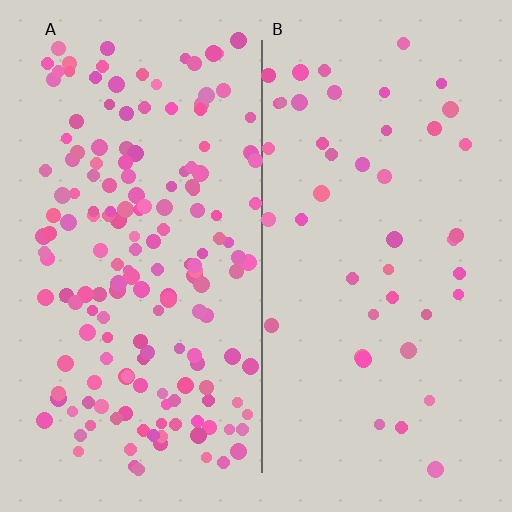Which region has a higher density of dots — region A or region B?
A (the left).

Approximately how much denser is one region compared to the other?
Approximately 3.7× — region A over region B.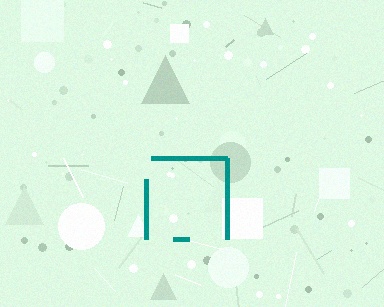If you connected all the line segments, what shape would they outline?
They would outline a square.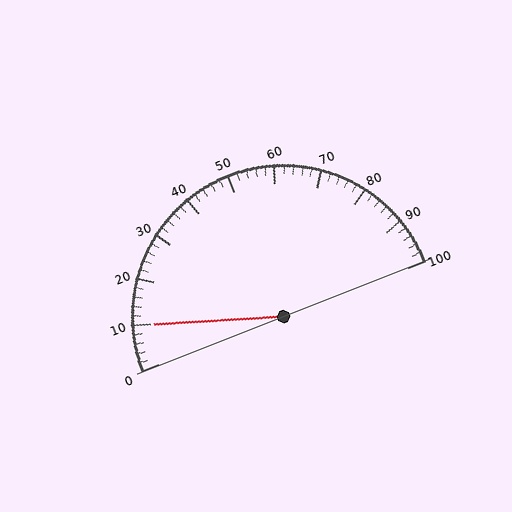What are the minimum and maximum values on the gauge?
The gauge ranges from 0 to 100.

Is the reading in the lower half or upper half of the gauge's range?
The reading is in the lower half of the range (0 to 100).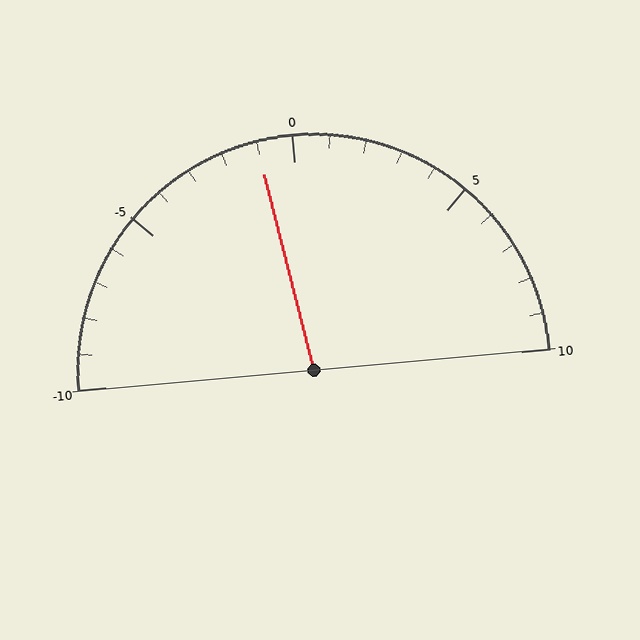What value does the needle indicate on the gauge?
The needle indicates approximately -1.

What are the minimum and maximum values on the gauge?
The gauge ranges from -10 to 10.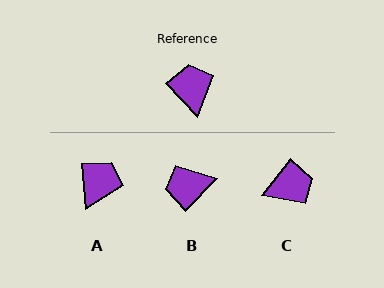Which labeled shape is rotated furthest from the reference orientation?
B, about 93 degrees away.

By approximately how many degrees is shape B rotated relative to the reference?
Approximately 93 degrees counter-clockwise.